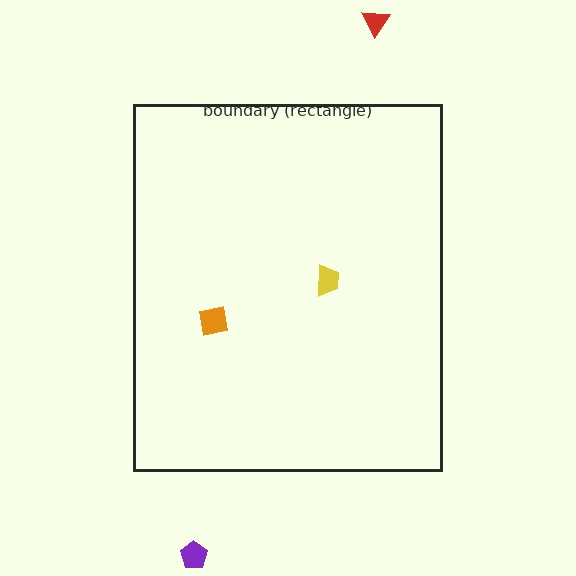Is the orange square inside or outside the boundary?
Inside.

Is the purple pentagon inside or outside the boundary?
Outside.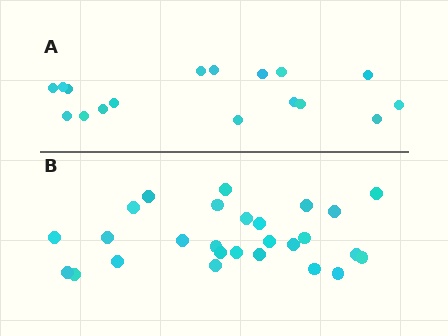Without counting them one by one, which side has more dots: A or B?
Region B (the bottom region) has more dots.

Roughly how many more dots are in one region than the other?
Region B has roughly 10 or so more dots than region A.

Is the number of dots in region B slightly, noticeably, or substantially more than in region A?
Region B has substantially more. The ratio is roughly 1.6 to 1.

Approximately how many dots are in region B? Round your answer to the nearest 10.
About 30 dots. (The exact count is 27, which rounds to 30.)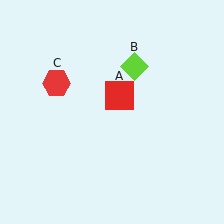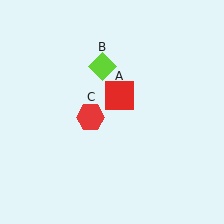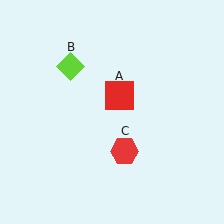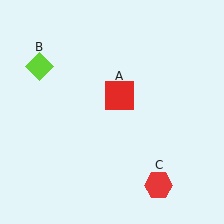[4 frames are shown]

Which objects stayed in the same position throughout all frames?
Red square (object A) remained stationary.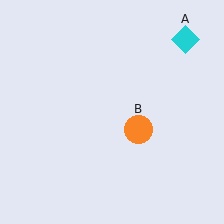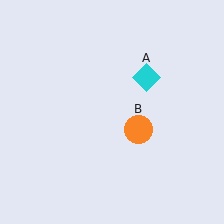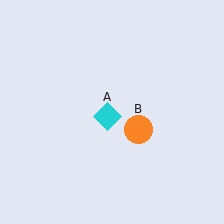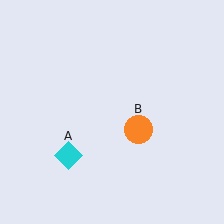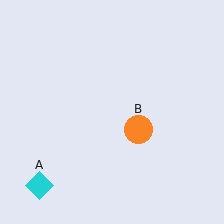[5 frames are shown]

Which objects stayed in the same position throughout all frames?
Orange circle (object B) remained stationary.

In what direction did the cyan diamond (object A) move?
The cyan diamond (object A) moved down and to the left.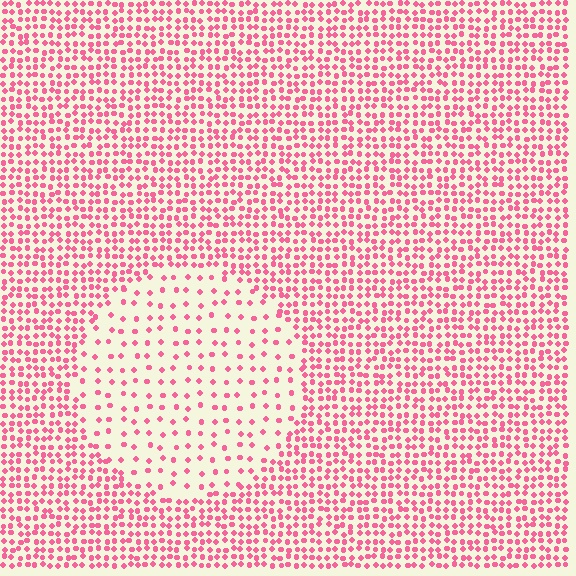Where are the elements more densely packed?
The elements are more densely packed outside the circle boundary.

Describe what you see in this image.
The image contains small pink elements arranged at two different densities. A circle-shaped region is visible where the elements are less densely packed than the surrounding area.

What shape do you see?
I see a circle.